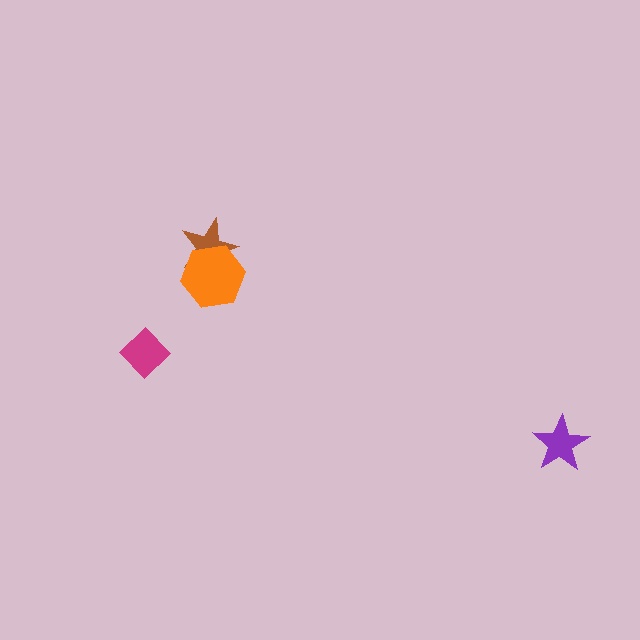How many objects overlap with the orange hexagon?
1 object overlaps with the orange hexagon.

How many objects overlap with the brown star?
1 object overlaps with the brown star.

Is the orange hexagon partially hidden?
No, no other shape covers it.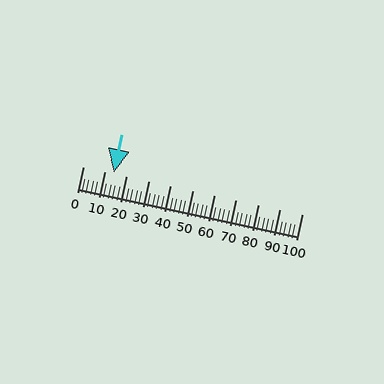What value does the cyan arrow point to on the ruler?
The cyan arrow points to approximately 14.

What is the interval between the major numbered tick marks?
The major tick marks are spaced 10 units apart.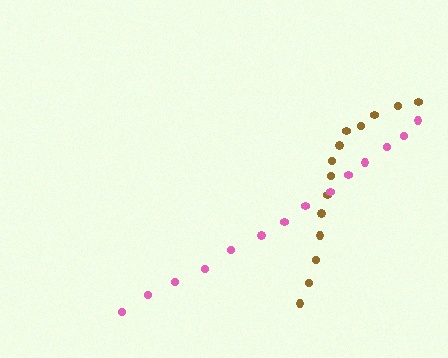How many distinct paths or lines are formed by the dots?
There are 2 distinct paths.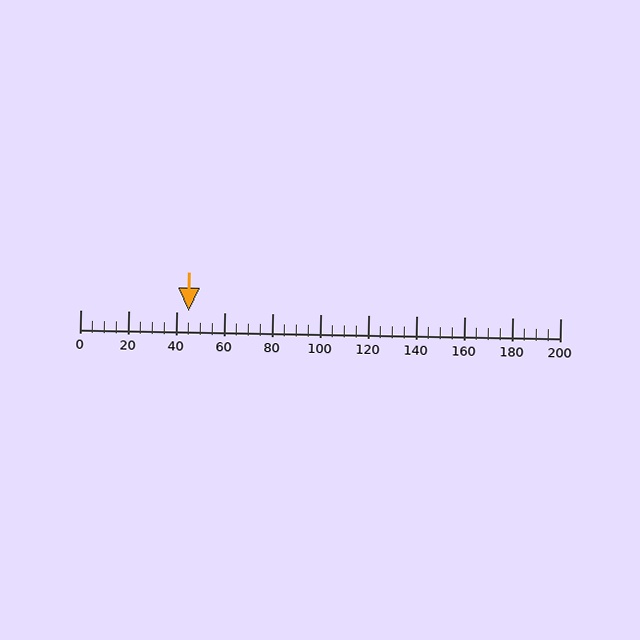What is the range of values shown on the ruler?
The ruler shows values from 0 to 200.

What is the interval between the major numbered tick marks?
The major tick marks are spaced 20 units apart.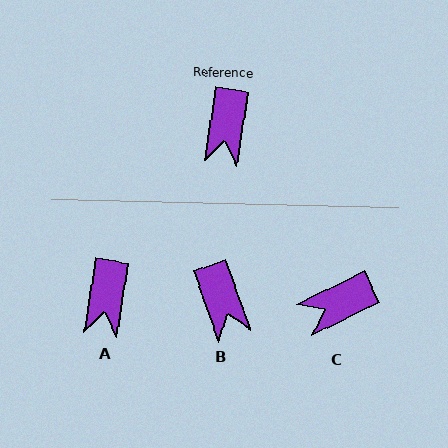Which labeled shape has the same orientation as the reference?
A.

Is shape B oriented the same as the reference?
No, it is off by about 29 degrees.